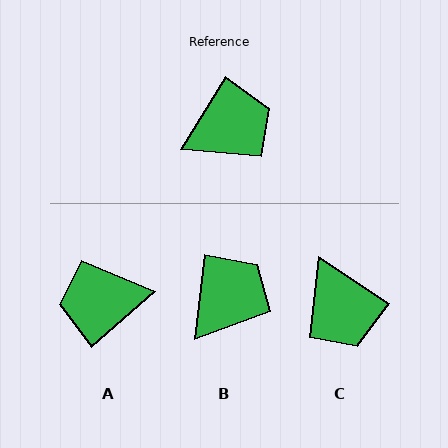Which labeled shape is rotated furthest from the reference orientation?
A, about 162 degrees away.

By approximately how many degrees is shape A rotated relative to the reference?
Approximately 162 degrees counter-clockwise.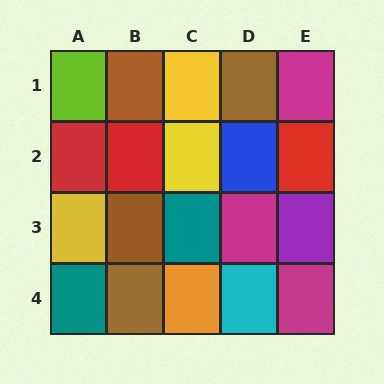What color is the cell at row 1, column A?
Lime.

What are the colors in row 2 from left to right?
Red, red, yellow, blue, red.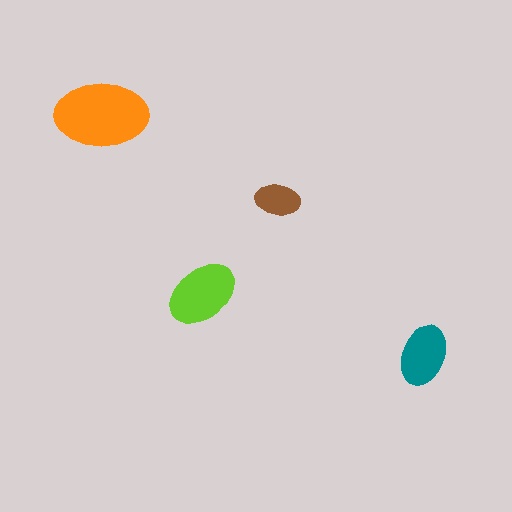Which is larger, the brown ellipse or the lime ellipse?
The lime one.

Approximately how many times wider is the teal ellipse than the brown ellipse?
About 1.5 times wider.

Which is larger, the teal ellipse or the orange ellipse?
The orange one.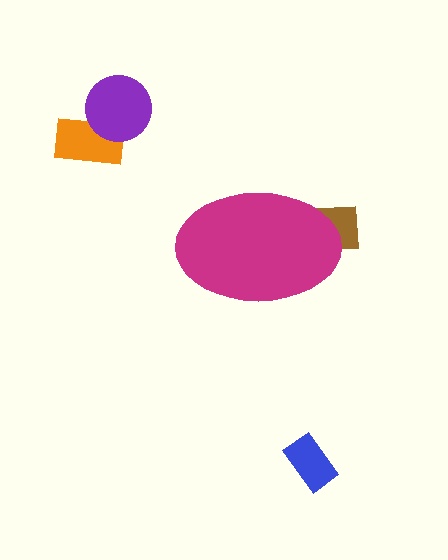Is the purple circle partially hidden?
No, the purple circle is fully visible.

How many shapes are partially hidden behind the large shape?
1 shape is partially hidden.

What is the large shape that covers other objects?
A magenta ellipse.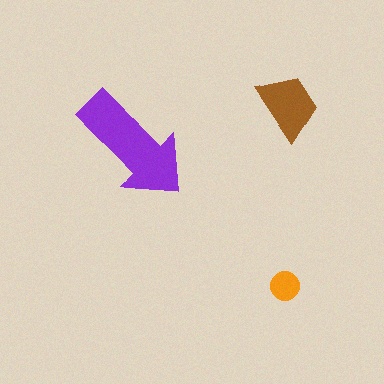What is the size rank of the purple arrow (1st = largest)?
1st.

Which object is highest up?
The brown trapezoid is topmost.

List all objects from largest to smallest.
The purple arrow, the brown trapezoid, the orange circle.